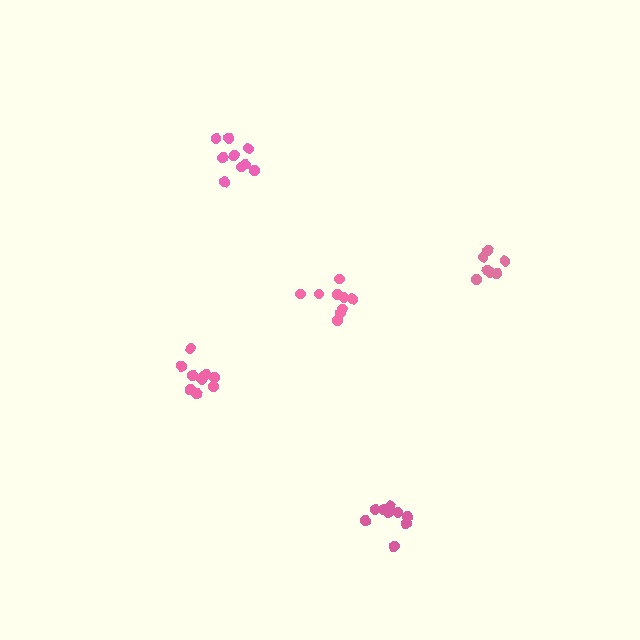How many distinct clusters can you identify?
There are 5 distinct clusters.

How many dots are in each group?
Group 1: 9 dots, Group 2: 9 dots, Group 3: 7 dots, Group 4: 9 dots, Group 5: 9 dots (43 total).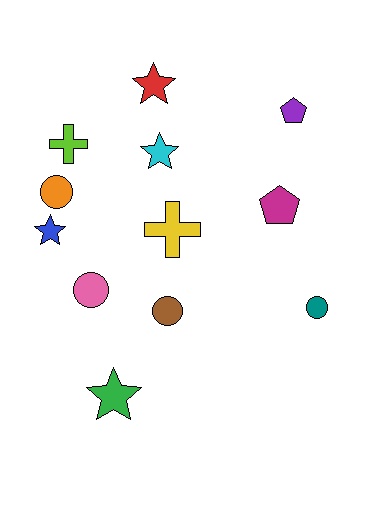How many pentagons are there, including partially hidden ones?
There are 2 pentagons.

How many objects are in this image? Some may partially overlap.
There are 12 objects.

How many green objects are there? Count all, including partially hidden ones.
There is 1 green object.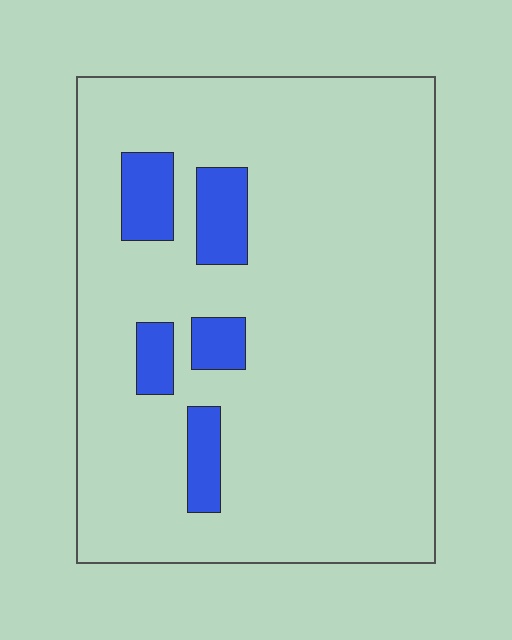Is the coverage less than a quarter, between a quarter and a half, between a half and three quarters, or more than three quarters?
Less than a quarter.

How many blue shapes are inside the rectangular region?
5.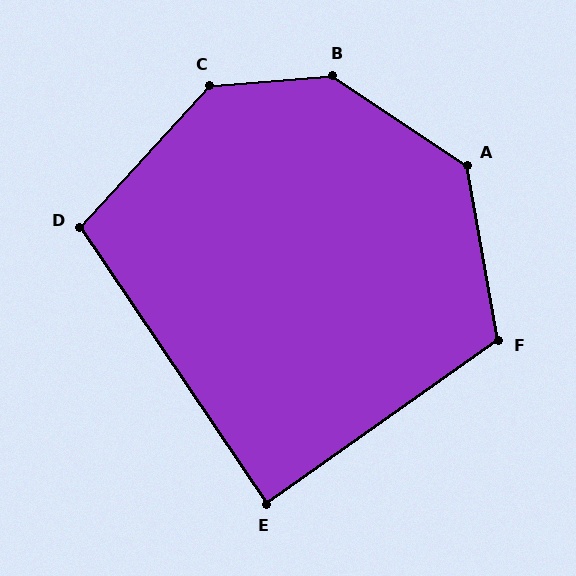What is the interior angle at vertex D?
Approximately 103 degrees (obtuse).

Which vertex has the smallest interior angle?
E, at approximately 89 degrees.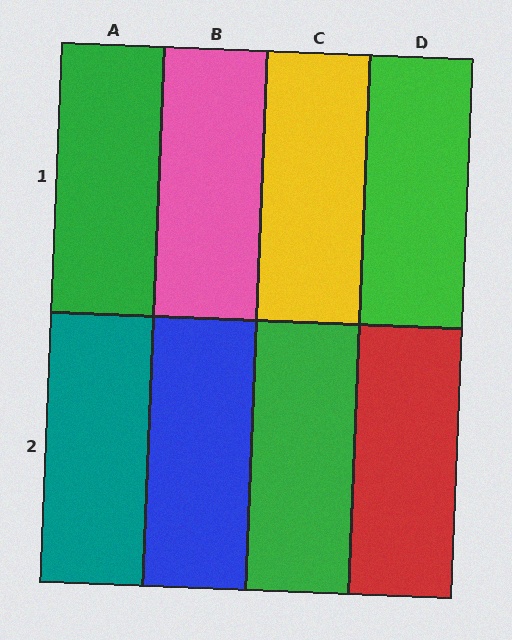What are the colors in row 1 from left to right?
Green, pink, yellow, green.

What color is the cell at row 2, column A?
Teal.